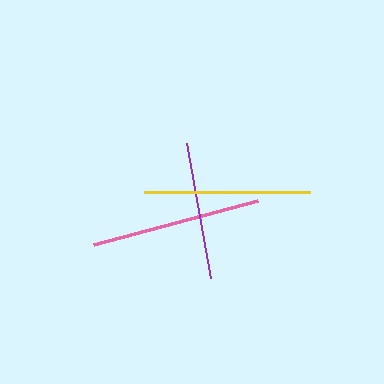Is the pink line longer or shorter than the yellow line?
The pink line is longer than the yellow line.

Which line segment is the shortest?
The purple line is the shortest at approximately 137 pixels.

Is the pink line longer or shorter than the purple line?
The pink line is longer than the purple line.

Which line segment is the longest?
The pink line is the longest at approximately 170 pixels.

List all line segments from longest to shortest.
From longest to shortest: pink, yellow, purple.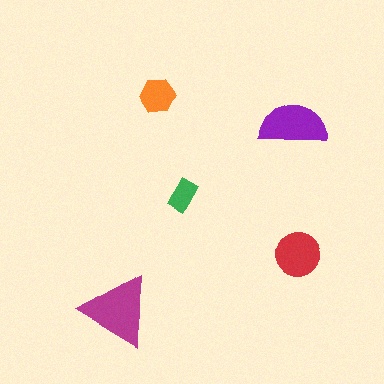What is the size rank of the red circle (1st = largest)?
3rd.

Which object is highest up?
The orange hexagon is topmost.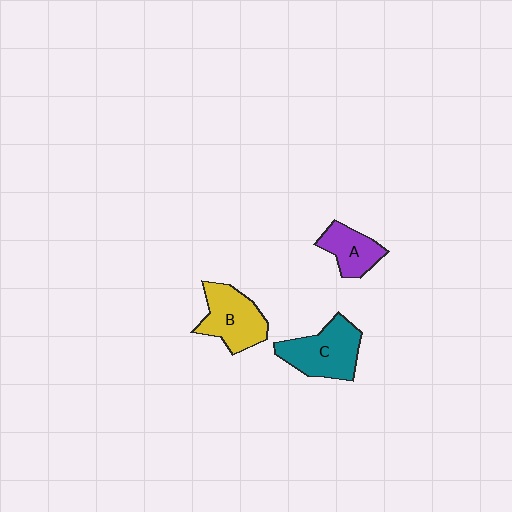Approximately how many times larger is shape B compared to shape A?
Approximately 1.4 times.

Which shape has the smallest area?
Shape A (purple).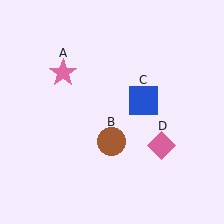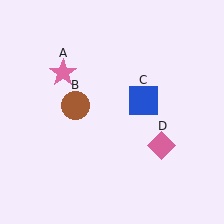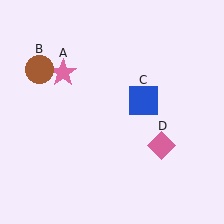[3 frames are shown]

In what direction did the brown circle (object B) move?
The brown circle (object B) moved up and to the left.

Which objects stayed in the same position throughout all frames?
Pink star (object A) and blue square (object C) and pink diamond (object D) remained stationary.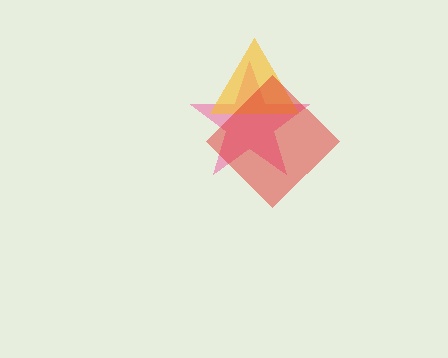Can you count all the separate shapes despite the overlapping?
Yes, there are 3 separate shapes.